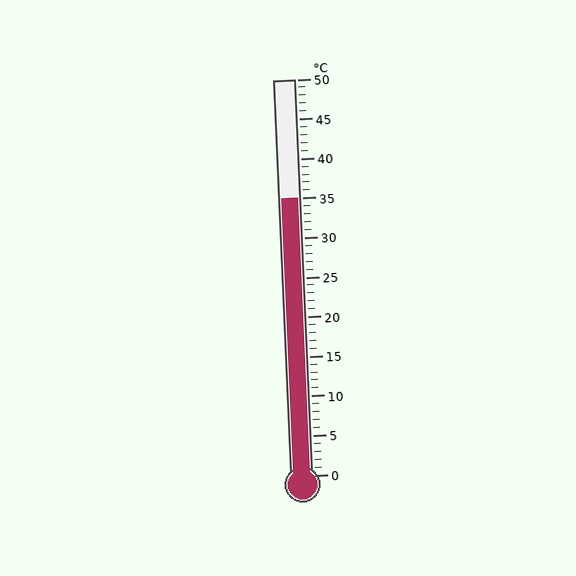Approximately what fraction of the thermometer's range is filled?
The thermometer is filled to approximately 70% of its range.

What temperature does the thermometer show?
The thermometer shows approximately 35°C.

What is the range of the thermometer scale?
The thermometer scale ranges from 0°C to 50°C.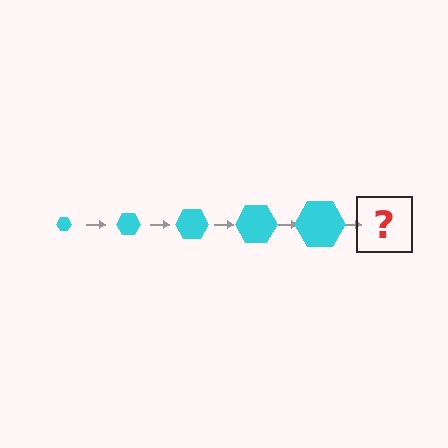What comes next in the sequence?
The next element should be a cyan hexagon, larger than the previous one.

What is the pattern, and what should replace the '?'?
The pattern is that the hexagon gets progressively larger each step. The '?' should be a cyan hexagon, larger than the previous one.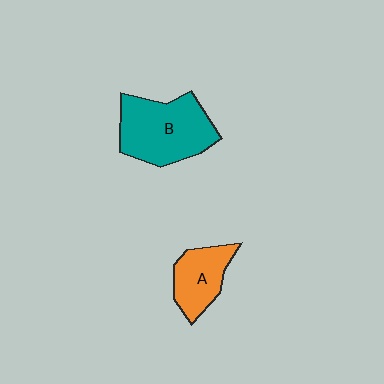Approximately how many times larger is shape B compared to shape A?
Approximately 1.7 times.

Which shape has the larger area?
Shape B (teal).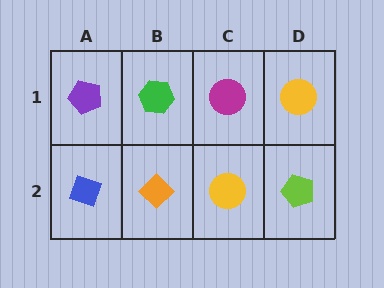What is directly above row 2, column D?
A yellow circle.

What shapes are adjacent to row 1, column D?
A lime pentagon (row 2, column D), a magenta circle (row 1, column C).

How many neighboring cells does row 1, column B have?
3.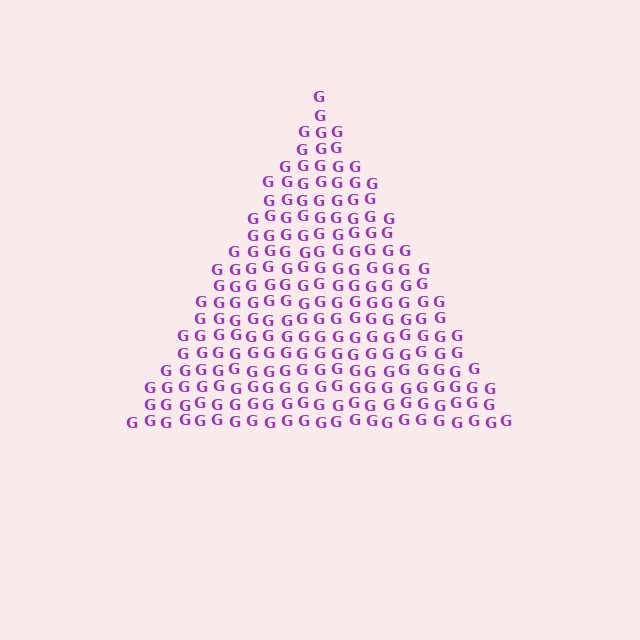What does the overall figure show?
The overall figure shows a triangle.